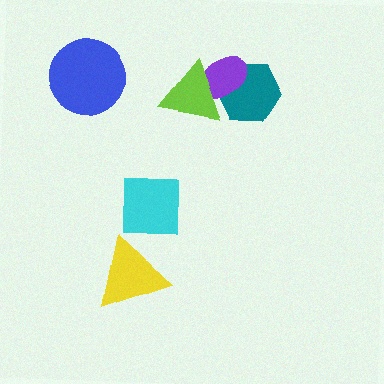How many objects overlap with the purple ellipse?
2 objects overlap with the purple ellipse.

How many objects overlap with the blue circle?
0 objects overlap with the blue circle.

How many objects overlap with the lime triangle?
2 objects overlap with the lime triangle.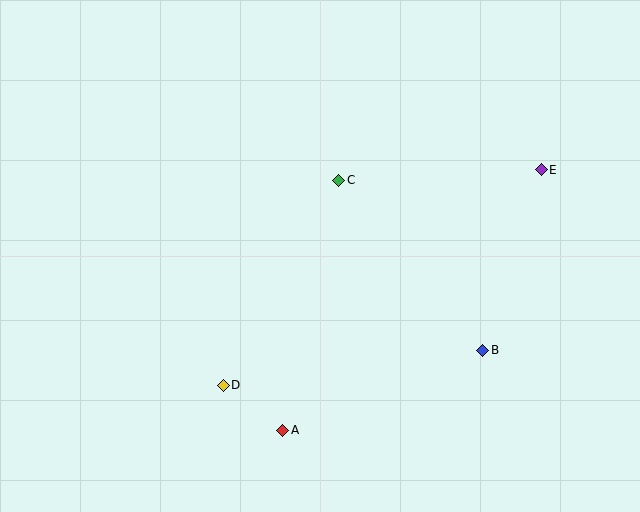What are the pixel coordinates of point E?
Point E is at (541, 170).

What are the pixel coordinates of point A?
Point A is at (283, 430).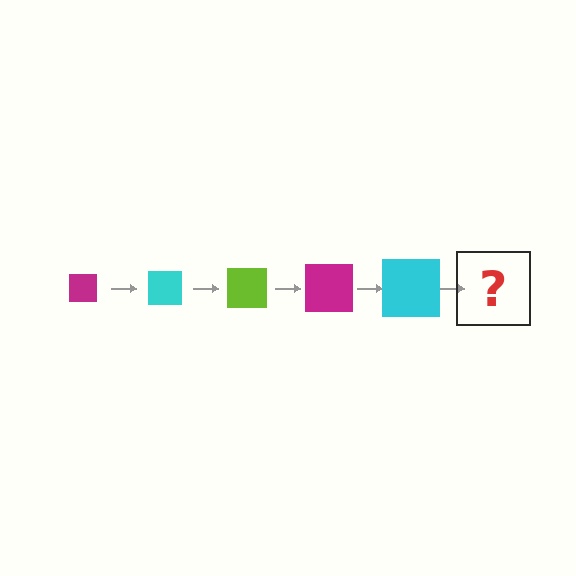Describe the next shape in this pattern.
It should be a lime square, larger than the previous one.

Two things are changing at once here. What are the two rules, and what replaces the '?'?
The two rules are that the square grows larger each step and the color cycles through magenta, cyan, and lime. The '?' should be a lime square, larger than the previous one.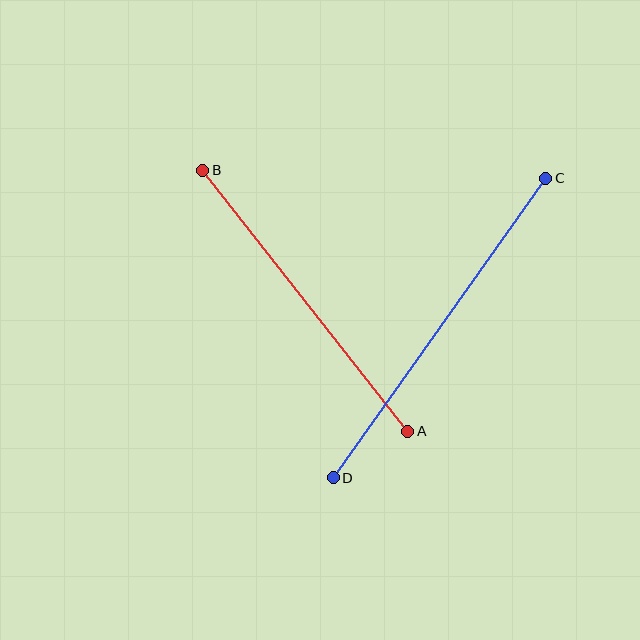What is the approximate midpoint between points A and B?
The midpoint is at approximately (305, 301) pixels.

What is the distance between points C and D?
The distance is approximately 367 pixels.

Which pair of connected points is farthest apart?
Points C and D are farthest apart.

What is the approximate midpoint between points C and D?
The midpoint is at approximately (440, 328) pixels.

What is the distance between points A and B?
The distance is approximately 332 pixels.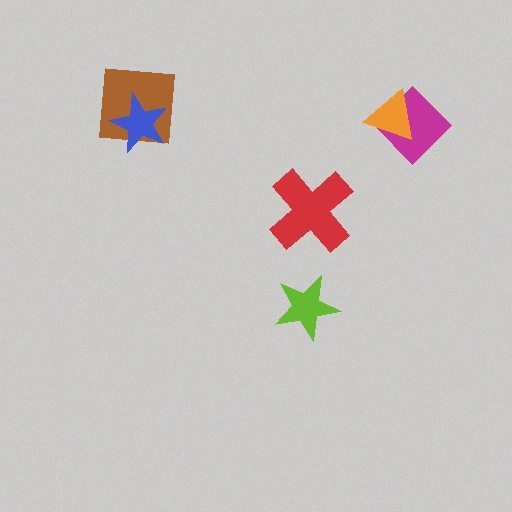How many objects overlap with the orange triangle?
1 object overlaps with the orange triangle.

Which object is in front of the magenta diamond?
The orange triangle is in front of the magenta diamond.